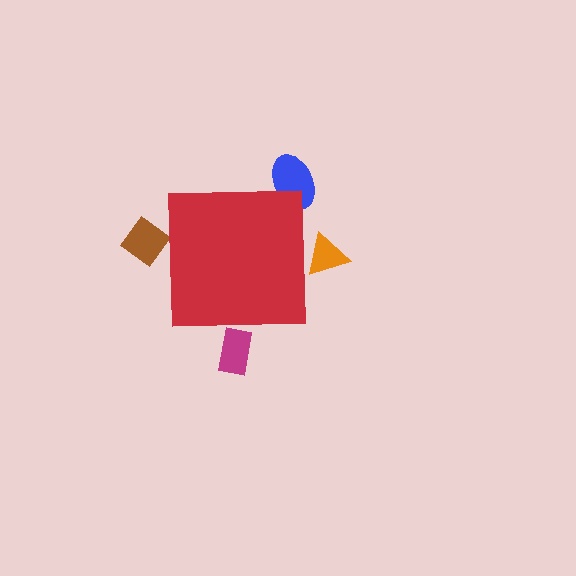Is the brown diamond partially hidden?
Yes, the brown diamond is partially hidden behind the red square.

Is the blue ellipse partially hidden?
Yes, the blue ellipse is partially hidden behind the red square.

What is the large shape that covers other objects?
A red square.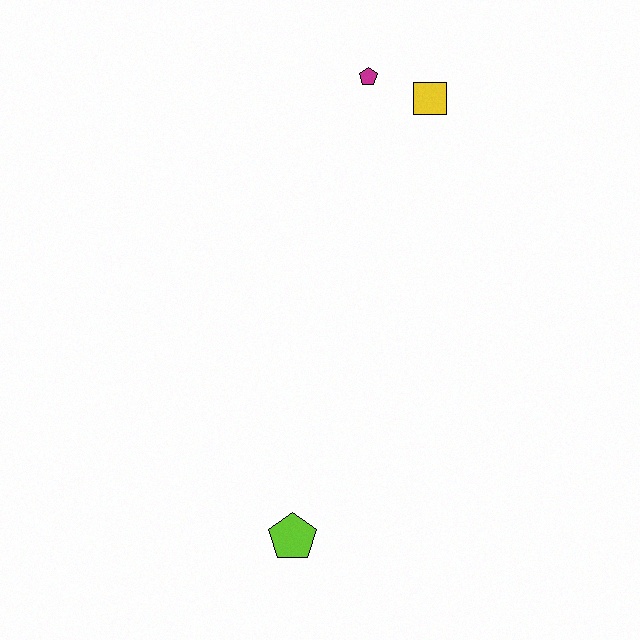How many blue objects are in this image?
There are no blue objects.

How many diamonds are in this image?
There are no diamonds.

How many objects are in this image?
There are 3 objects.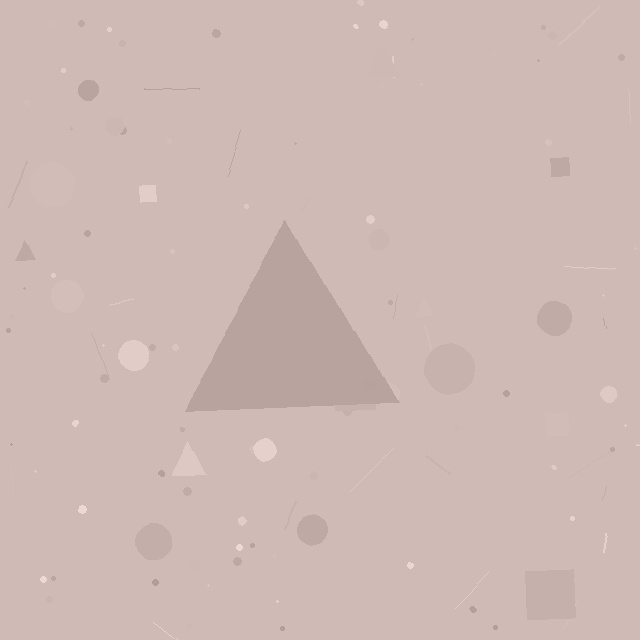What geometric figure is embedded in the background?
A triangle is embedded in the background.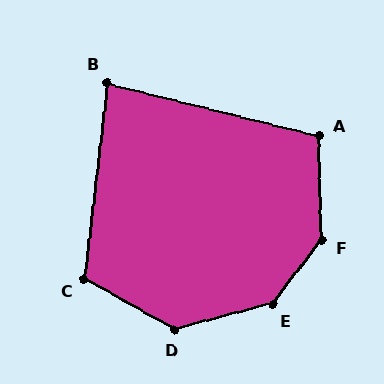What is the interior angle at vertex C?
Approximately 113 degrees (obtuse).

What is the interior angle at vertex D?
Approximately 136 degrees (obtuse).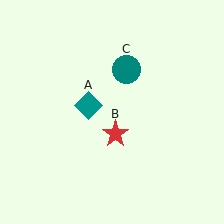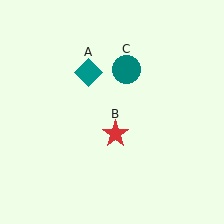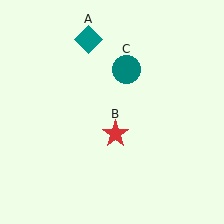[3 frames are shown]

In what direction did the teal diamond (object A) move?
The teal diamond (object A) moved up.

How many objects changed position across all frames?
1 object changed position: teal diamond (object A).